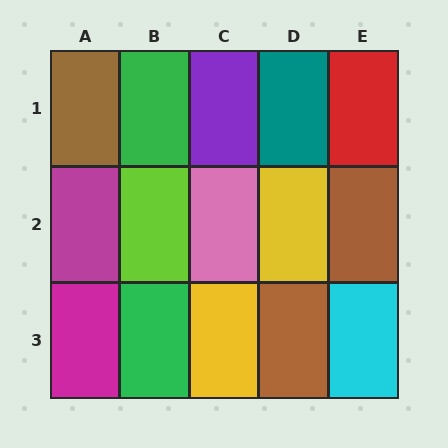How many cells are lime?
1 cell is lime.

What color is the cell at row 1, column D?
Teal.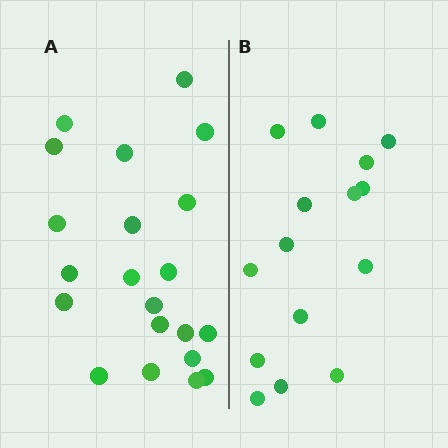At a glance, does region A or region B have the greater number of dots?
Region A (the left region) has more dots.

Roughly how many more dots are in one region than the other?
Region A has about 6 more dots than region B.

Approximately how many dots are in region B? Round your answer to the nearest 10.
About 20 dots. (The exact count is 15, which rounds to 20.)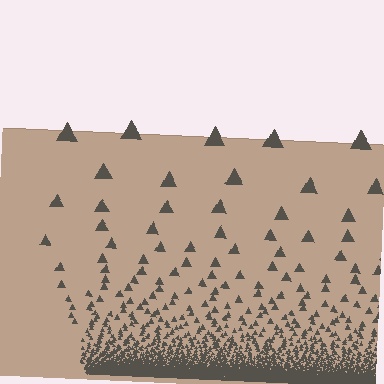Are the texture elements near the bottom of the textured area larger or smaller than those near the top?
Smaller. The gradient is inverted — elements near the bottom are smaller and denser.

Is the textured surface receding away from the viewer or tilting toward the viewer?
The surface appears to tilt toward the viewer. Texture elements get larger and sparser toward the top.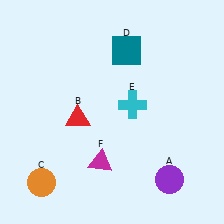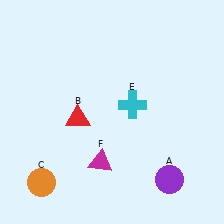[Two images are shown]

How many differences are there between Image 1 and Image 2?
There is 1 difference between the two images.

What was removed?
The teal square (D) was removed in Image 2.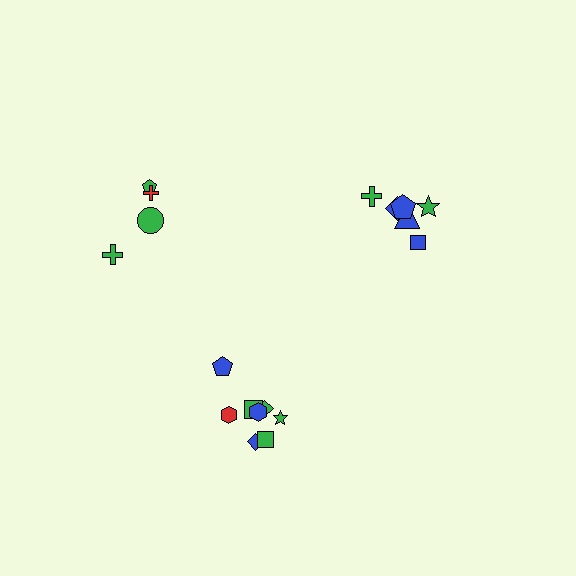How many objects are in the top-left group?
There are 4 objects.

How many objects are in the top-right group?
There are 6 objects.